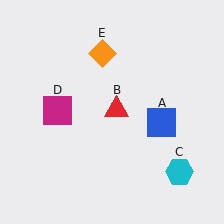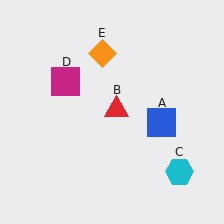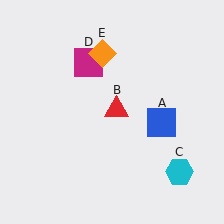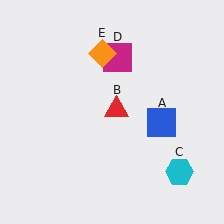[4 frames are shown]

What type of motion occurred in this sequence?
The magenta square (object D) rotated clockwise around the center of the scene.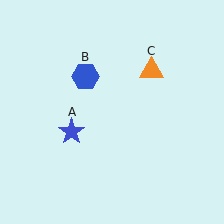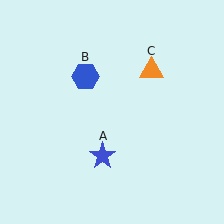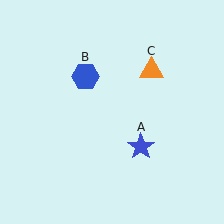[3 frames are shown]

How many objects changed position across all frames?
1 object changed position: blue star (object A).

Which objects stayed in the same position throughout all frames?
Blue hexagon (object B) and orange triangle (object C) remained stationary.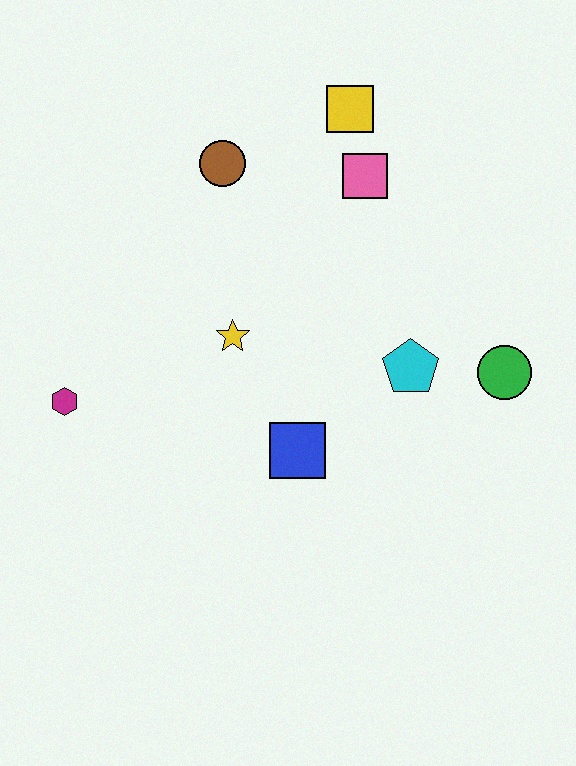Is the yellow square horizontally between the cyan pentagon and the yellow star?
Yes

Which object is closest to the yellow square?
The pink square is closest to the yellow square.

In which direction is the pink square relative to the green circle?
The pink square is above the green circle.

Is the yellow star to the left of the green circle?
Yes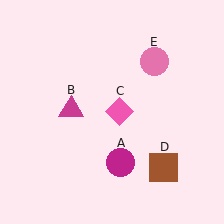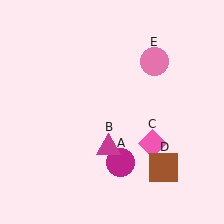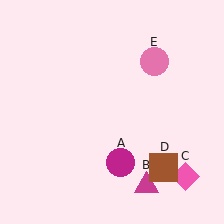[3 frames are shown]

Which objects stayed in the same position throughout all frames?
Magenta circle (object A) and brown square (object D) and pink circle (object E) remained stationary.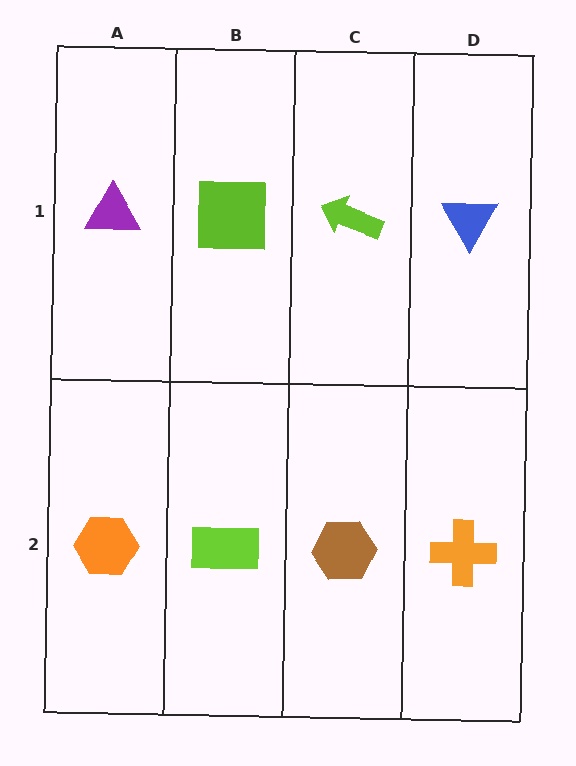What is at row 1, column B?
A lime square.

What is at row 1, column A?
A purple triangle.